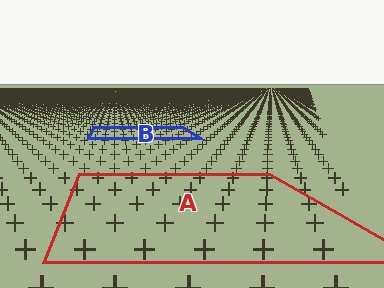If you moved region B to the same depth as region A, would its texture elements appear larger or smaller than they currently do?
They would appear larger. At a closer depth, the same texture elements are projected at a bigger on-screen size.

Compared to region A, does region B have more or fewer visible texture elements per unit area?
Region B has more texture elements per unit area — they are packed more densely because it is farther away.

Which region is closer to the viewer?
Region A is closer. The texture elements there are larger and more spread out.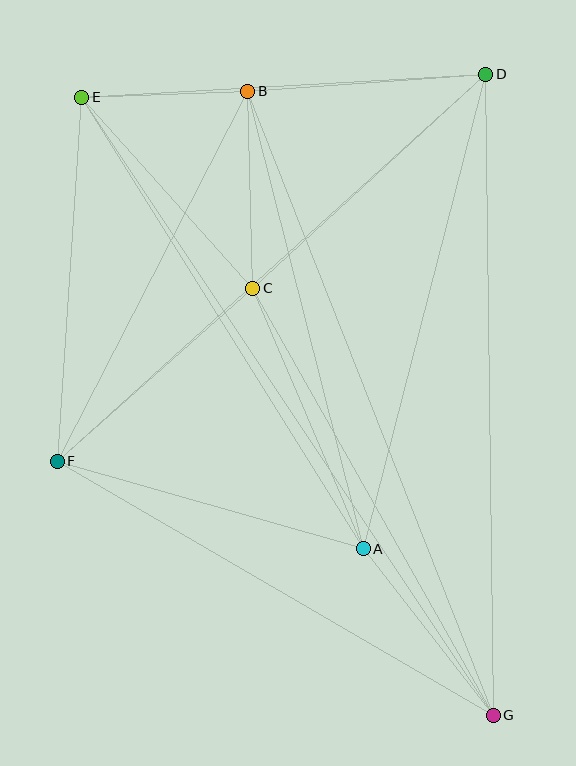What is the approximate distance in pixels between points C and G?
The distance between C and G is approximately 490 pixels.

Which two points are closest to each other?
Points B and E are closest to each other.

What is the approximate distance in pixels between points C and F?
The distance between C and F is approximately 261 pixels.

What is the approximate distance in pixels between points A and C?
The distance between A and C is approximately 283 pixels.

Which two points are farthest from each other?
Points E and G are farthest from each other.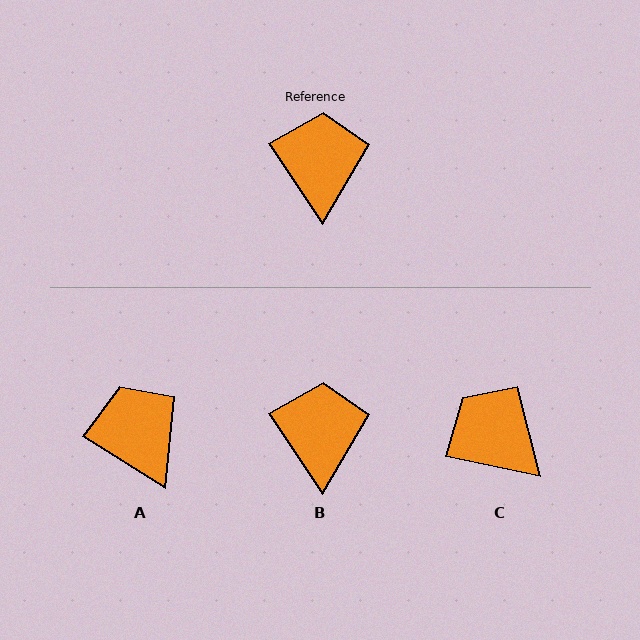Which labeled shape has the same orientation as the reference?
B.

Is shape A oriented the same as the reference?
No, it is off by about 25 degrees.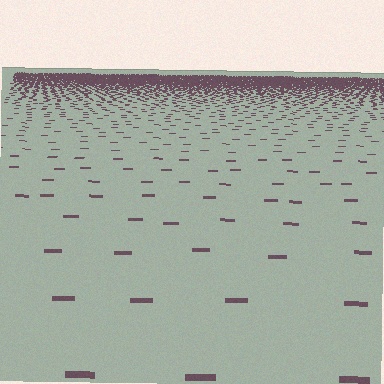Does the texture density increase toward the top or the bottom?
Density increases toward the top.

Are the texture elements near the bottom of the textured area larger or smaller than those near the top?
Larger. Near the bottom, elements are closer to the viewer and appear at a bigger on-screen size.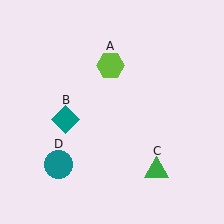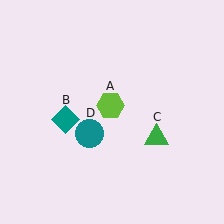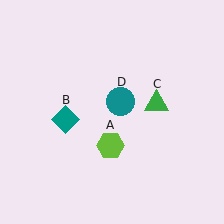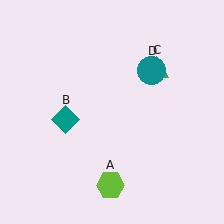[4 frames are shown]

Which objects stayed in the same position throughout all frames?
Teal diamond (object B) remained stationary.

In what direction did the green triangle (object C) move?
The green triangle (object C) moved up.